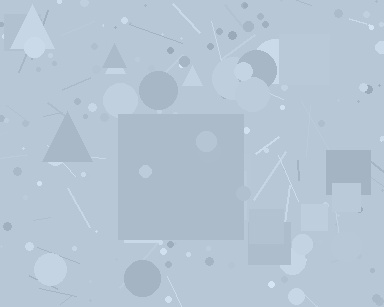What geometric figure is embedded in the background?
A square is embedded in the background.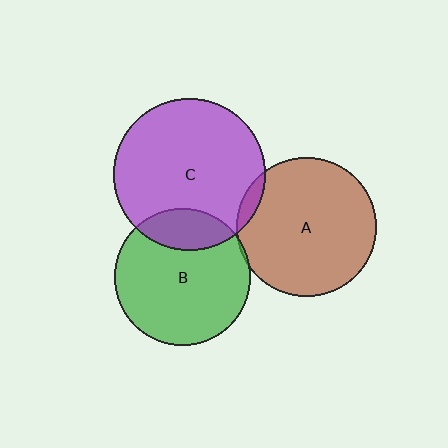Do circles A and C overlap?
Yes.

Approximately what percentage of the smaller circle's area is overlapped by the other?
Approximately 5%.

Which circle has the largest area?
Circle C (purple).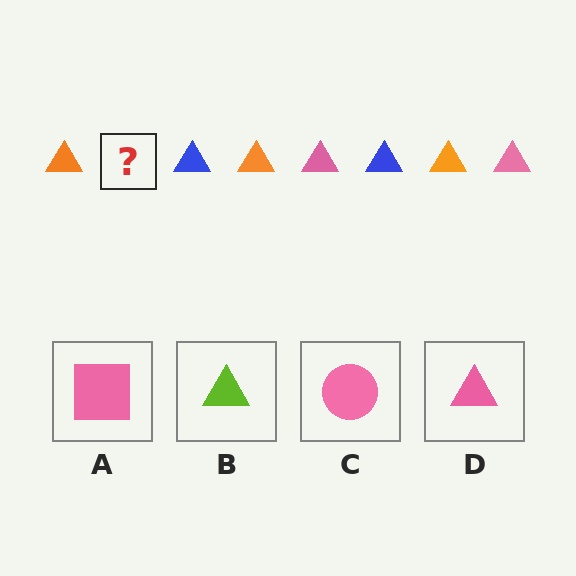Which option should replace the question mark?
Option D.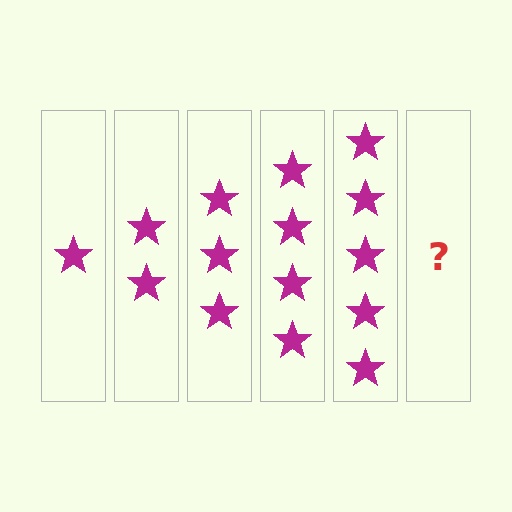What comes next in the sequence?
The next element should be 6 stars.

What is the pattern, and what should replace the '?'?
The pattern is that each step adds one more star. The '?' should be 6 stars.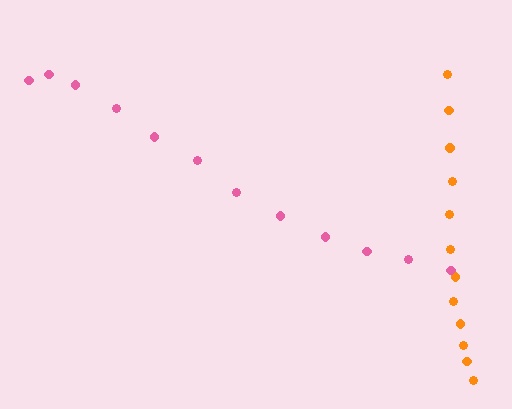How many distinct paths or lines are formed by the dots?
There are 2 distinct paths.